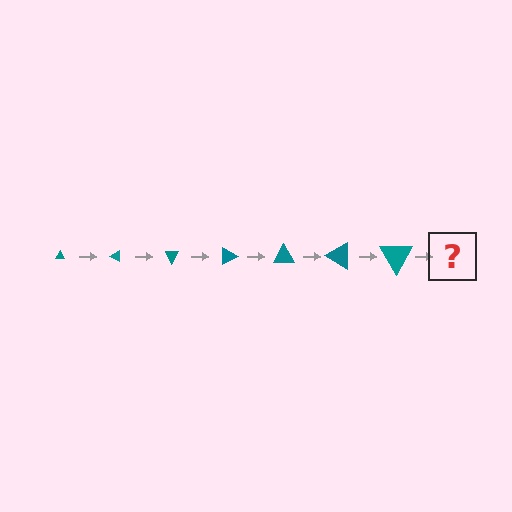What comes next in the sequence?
The next element should be a triangle, larger than the previous one and rotated 210 degrees from the start.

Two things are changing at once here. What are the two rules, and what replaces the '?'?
The two rules are that the triangle grows larger each step and it rotates 30 degrees each step. The '?' should be a triangle, larger than the previous one and rotated 210 degrees from the start.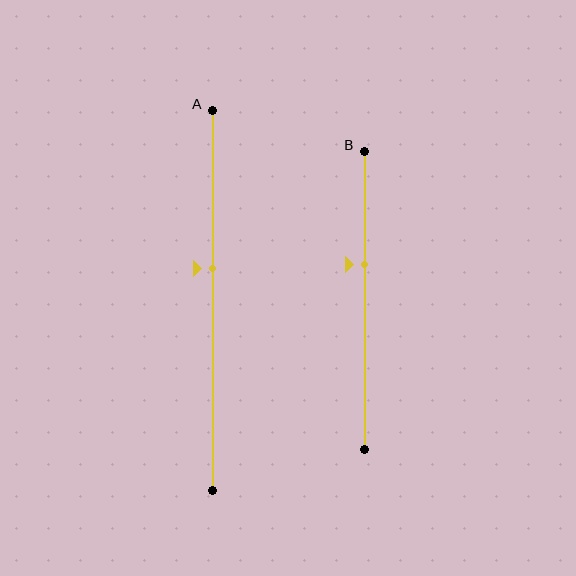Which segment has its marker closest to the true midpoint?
Segment A has its marker closest to the true midpoint.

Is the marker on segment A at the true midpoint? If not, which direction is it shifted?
No, the marker on segment A is shifted upward by about 8% of the segment length.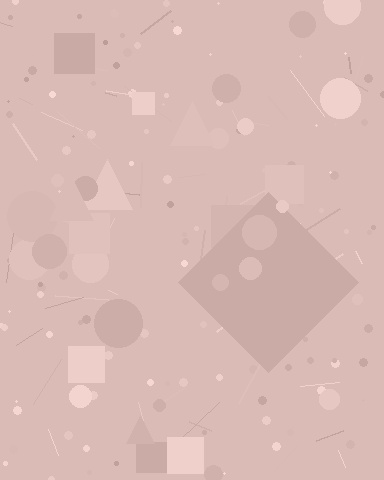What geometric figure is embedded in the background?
A diamond is embedded in the background.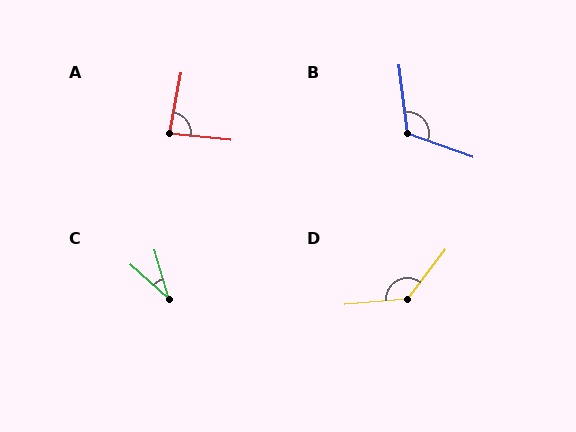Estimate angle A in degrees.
Approximately 86 degrees.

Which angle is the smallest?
C, at approximately 32 degrees.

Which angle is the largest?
D, at approximately 132 degrees.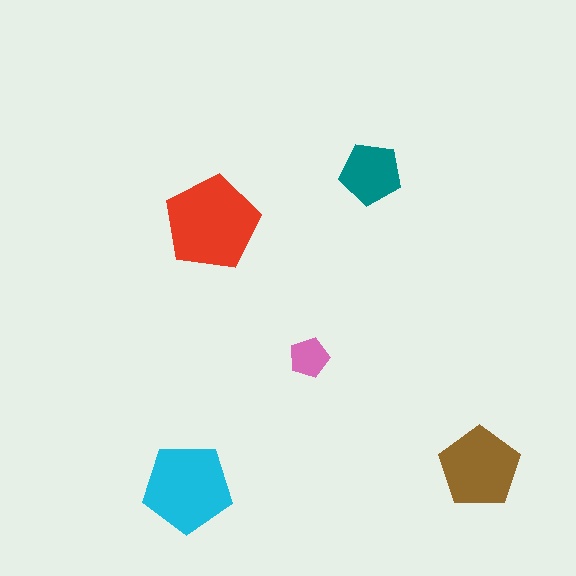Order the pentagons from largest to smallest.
the red one, the cyan one, the brown one, the teal one, the pink one.